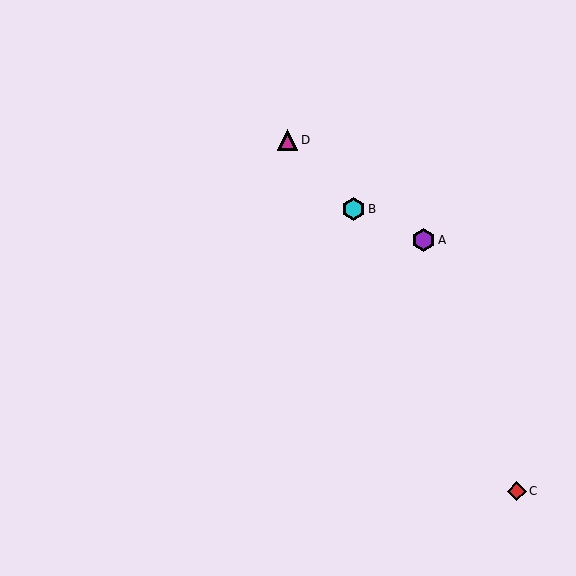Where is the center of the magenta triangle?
The center of the magenta triangle is at (288, 140).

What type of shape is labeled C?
Shape C is a red diamond.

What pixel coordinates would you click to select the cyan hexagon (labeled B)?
Click at (353, 209) to select the cyan hexagon B.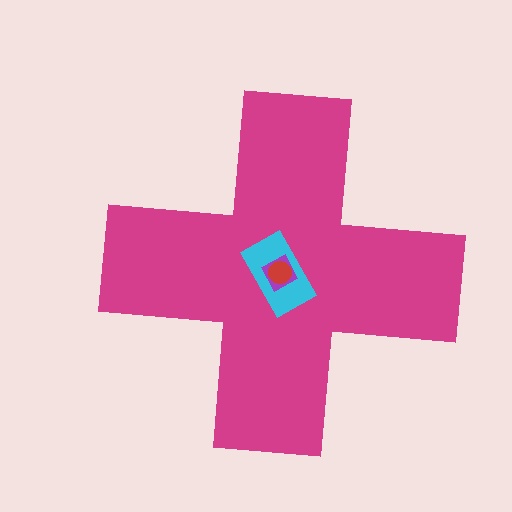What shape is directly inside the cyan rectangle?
The purple diamond.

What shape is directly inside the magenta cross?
The cyan rectangle.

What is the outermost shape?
The magenta cross.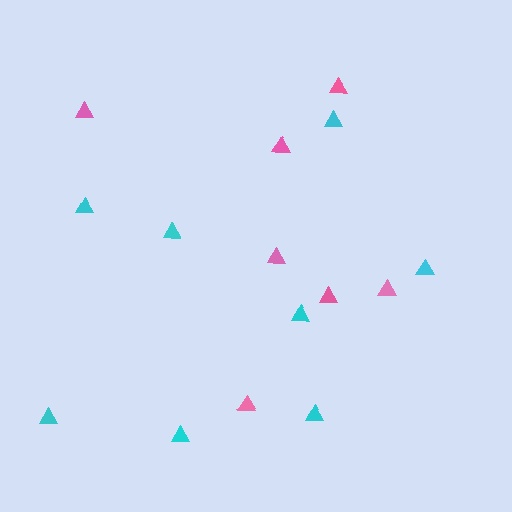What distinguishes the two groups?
There are 2 groups: one group of pink triangles (7) and one group of cyan triangles (8).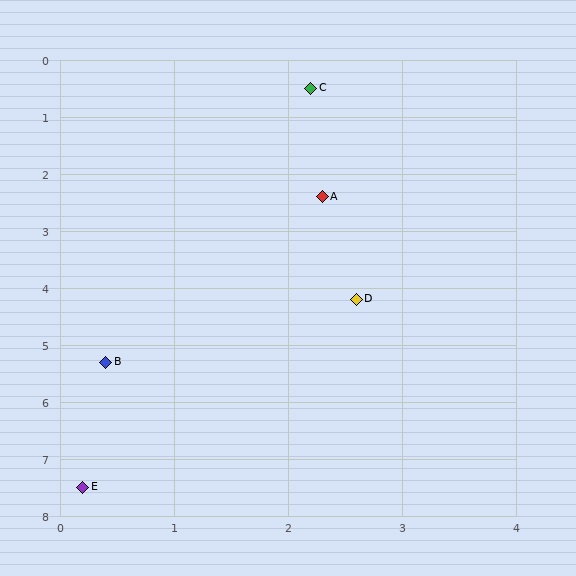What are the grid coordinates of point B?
Point B is at approximately (0.4, 5.3).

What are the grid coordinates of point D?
Point D is at approximately (2.6, 4.2).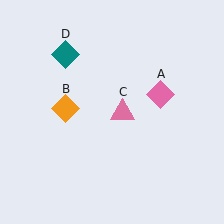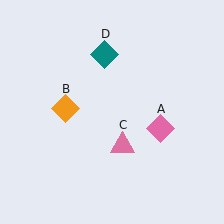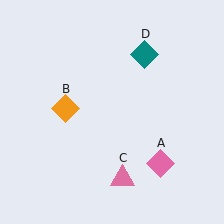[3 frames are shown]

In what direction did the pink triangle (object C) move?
The pink triangle (object C) moved down.